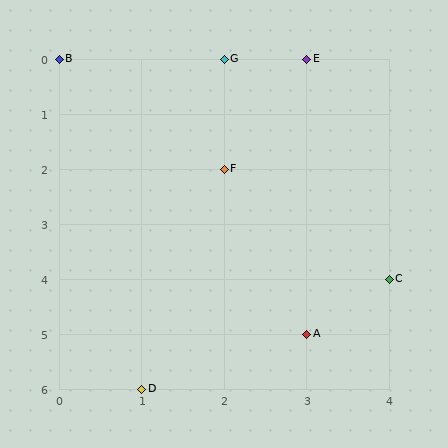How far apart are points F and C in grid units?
Points F and C are 2 columns and 2 rows apart (about 2.8 grid units diagonally).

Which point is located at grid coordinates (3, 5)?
Point A is at (3, 5).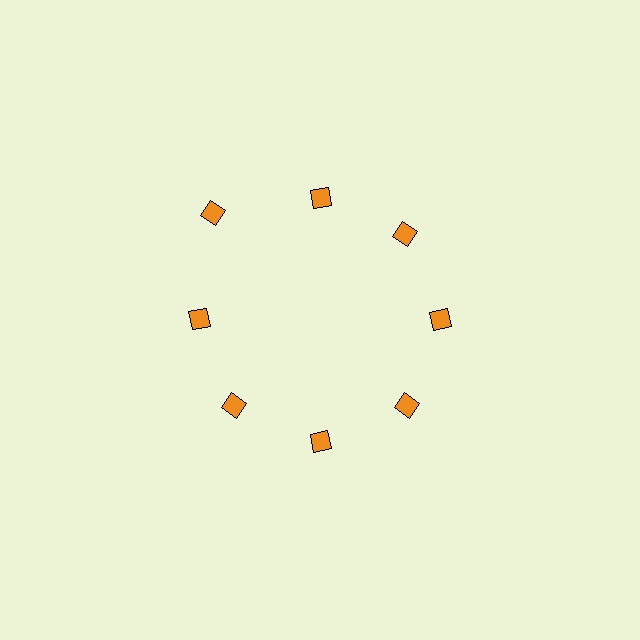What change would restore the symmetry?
The symmetry would be restored by moving it inward, back onto the ring so that all 8 diamonds sit at equal angles and equal distance from the center.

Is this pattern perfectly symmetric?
No. The 8 orange diamonds are arranged in a ring, but one element near the 10 o'clock position is pushed outward from the center, breaking the 8-fold rotational symmetry.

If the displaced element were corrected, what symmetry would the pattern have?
It would have 8-fold rotational symmetry — the pattern would map onto itself every 45 degrees.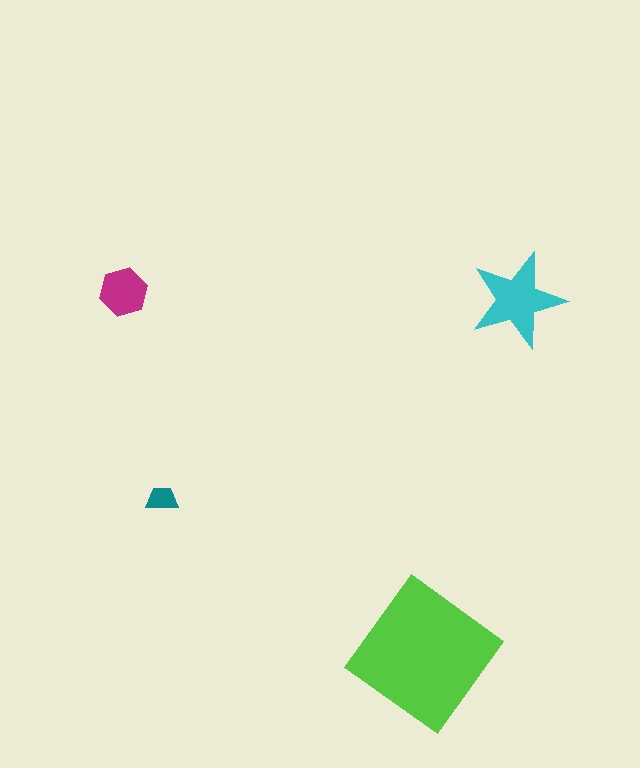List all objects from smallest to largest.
The teal trapezoid, the magenta hexagon, the cyan star, the lime diamond.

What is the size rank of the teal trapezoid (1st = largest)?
4th.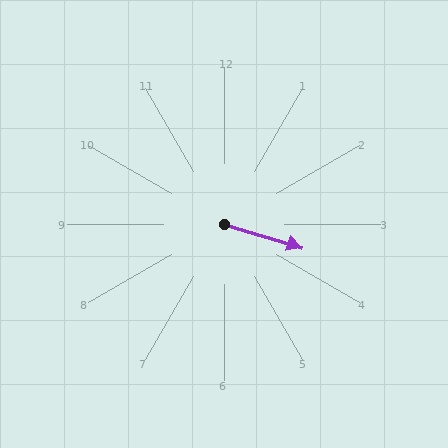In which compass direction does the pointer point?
East.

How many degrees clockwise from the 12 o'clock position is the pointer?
Approximately 107 degrees.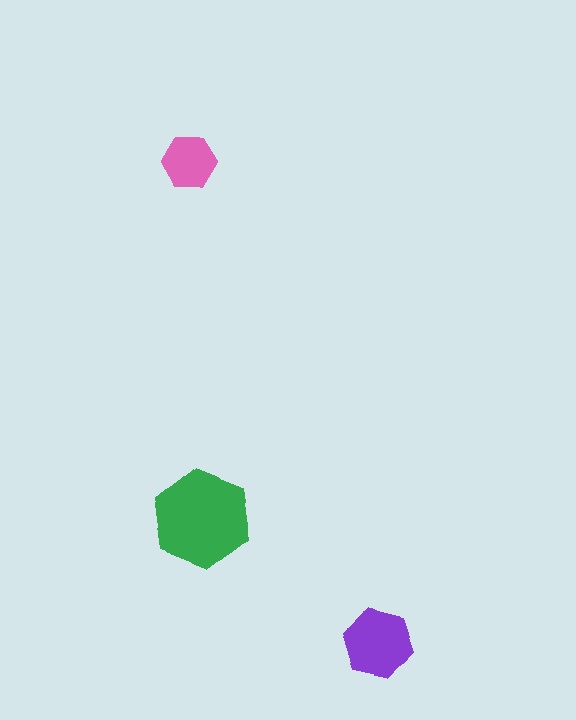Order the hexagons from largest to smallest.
the green one, the purple one, the pink one.